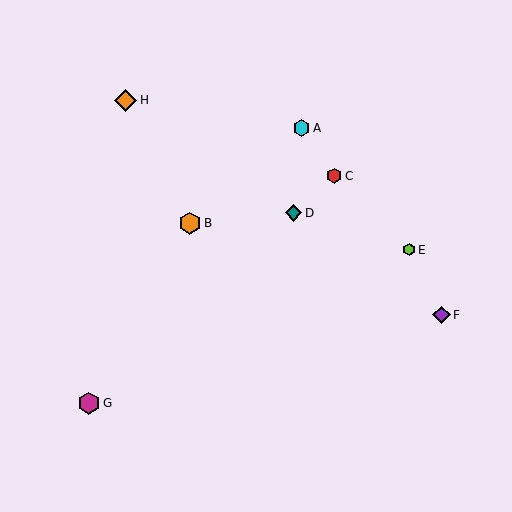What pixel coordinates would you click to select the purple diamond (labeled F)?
Click at (442, 315) to select the purple diamond F.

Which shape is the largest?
The orange hexagon (labeled B) is the largest.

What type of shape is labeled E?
Shape E is a lime hexagon.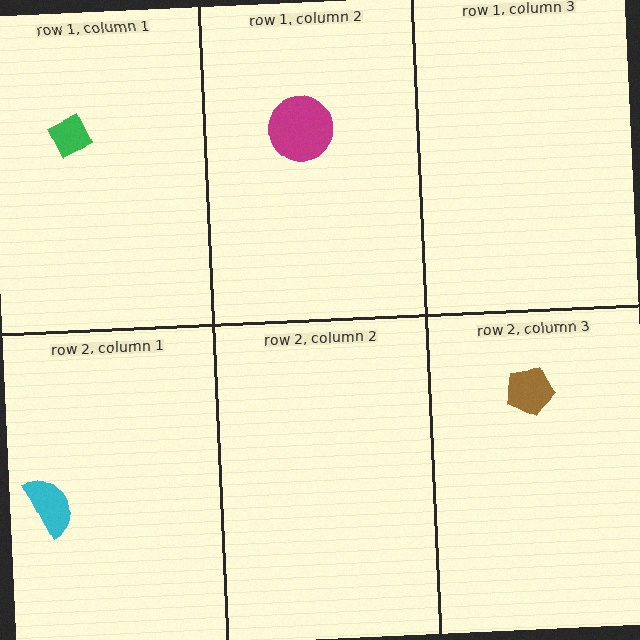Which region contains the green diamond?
The row 1, column 1 region.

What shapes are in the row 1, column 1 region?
The green diamond.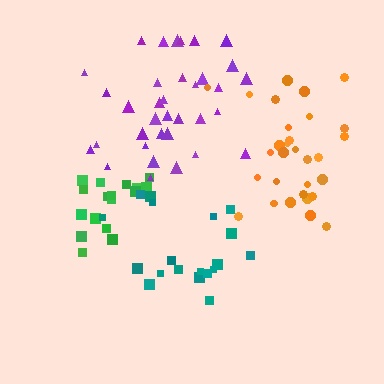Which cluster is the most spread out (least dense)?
Teal.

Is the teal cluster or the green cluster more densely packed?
Green.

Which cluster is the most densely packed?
Green.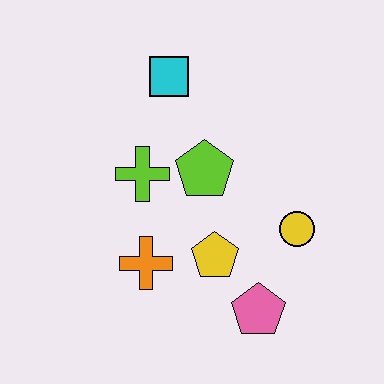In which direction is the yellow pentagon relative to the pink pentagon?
The yellow pentagon is above the pink pentagon.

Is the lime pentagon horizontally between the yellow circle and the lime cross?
Yes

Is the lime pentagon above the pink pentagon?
Yes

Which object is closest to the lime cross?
The lime pentagon is closest to the lime cross.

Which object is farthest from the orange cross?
The cyan square is farthest from the orange cross.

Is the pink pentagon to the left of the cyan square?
No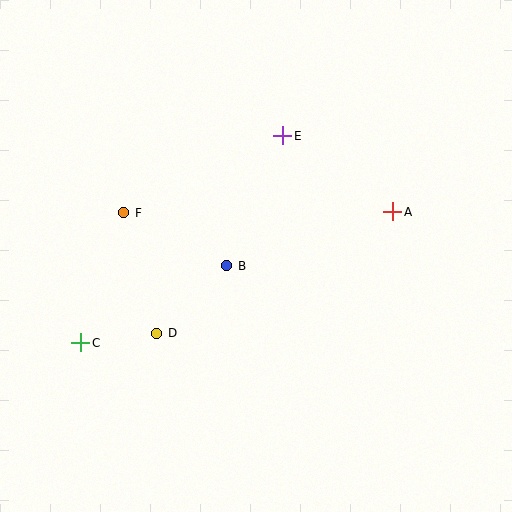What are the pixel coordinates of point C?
Point C is at (81, 343).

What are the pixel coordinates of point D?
Point D is at (157, 333).